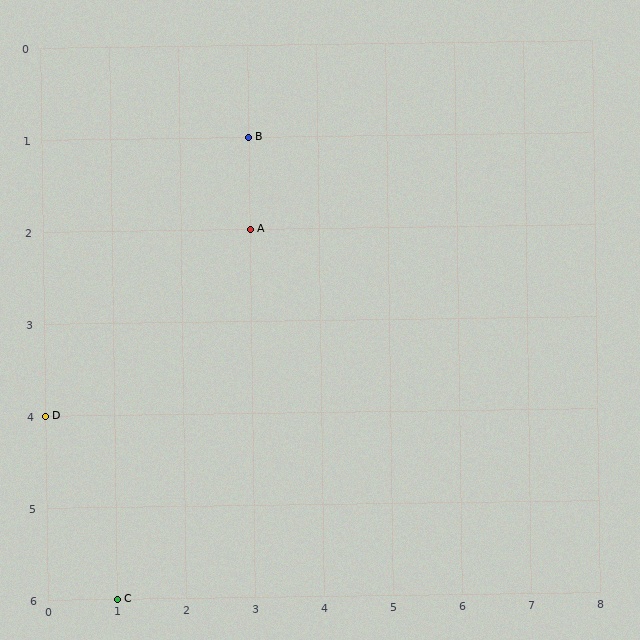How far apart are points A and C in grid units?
Points A and C are 2 columns and 4 rows apart (about 4.5 grid units diagonally).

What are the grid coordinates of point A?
Point A is at grid coordinates (3, 2).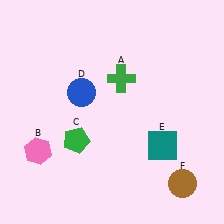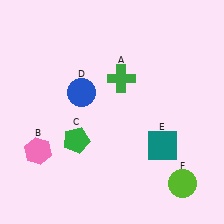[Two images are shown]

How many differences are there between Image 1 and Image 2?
There is 1 difference between the two images.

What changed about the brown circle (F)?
In Image 1, F is brown. In Image 2, it changed to lime.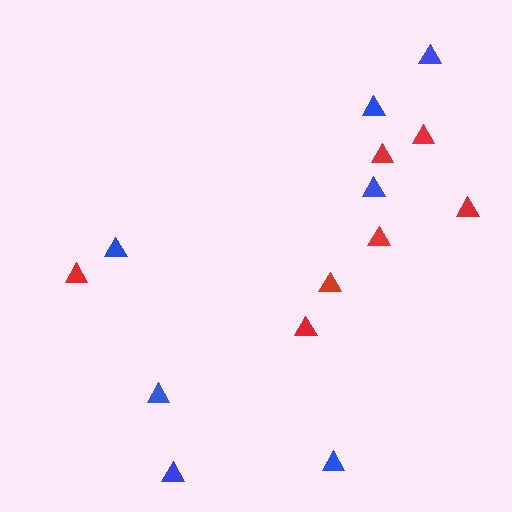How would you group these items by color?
There are 2 groups: one group of red triangles (7) and one group of blue triangles (7).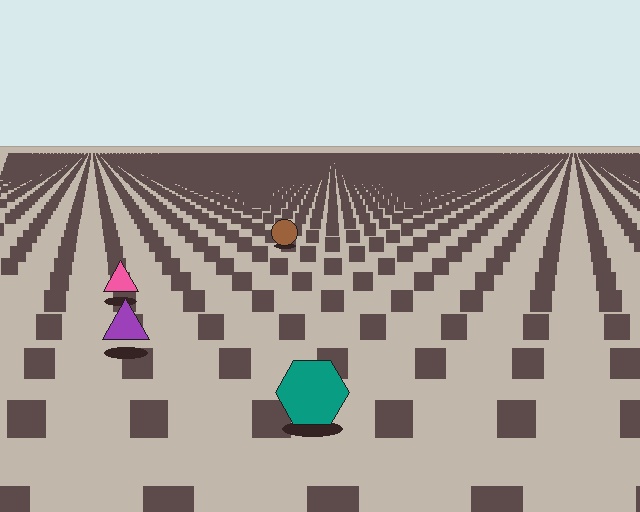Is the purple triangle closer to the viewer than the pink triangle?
Yes. The purple triangle is closer — you can tell from the texture gradient: the ground texture is coarser near it.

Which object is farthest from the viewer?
The brown circle is farthest from the viewer. It appears smaller and the ground texture around it is denser.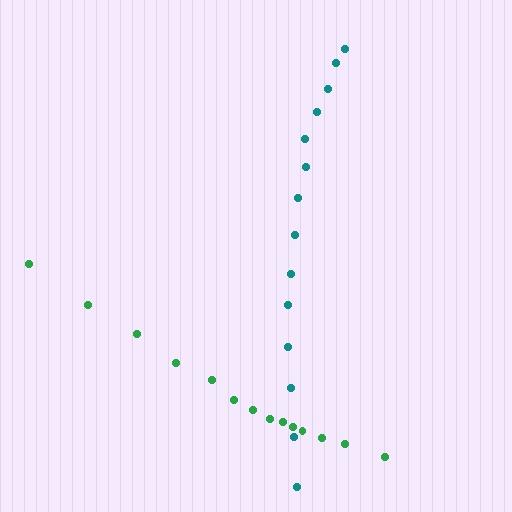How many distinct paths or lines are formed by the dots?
There are 2 distinct paths.